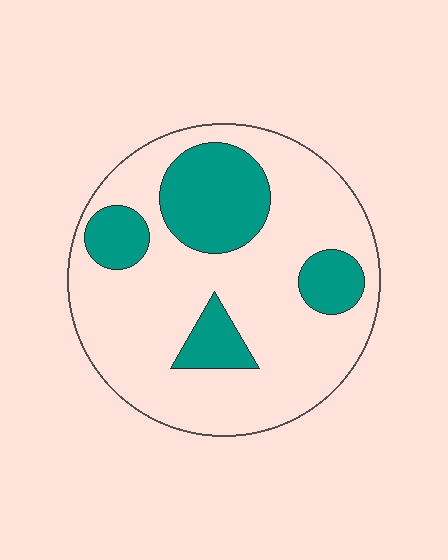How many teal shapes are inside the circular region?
4.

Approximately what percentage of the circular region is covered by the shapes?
Approximately 25%.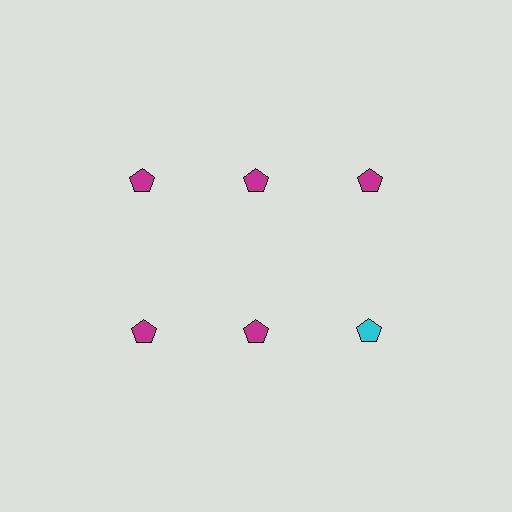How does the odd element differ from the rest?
It has a different color: cyan instead of magenta.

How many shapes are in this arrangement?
There are 6 shapes arranged in a grid pattern.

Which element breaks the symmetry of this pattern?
The cyan pentagon in the second row, center column breaks the symmetry. All other shapes are magenta pentagons.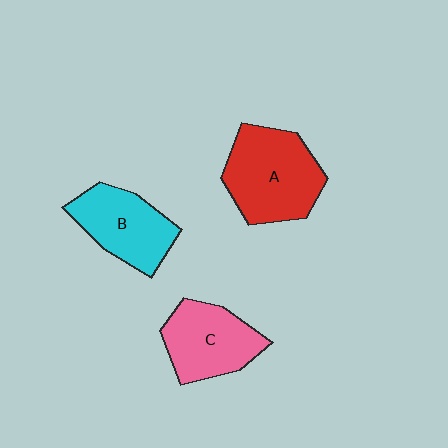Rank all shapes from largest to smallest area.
From largest to smallest: A (red), C (pink), B (cyan).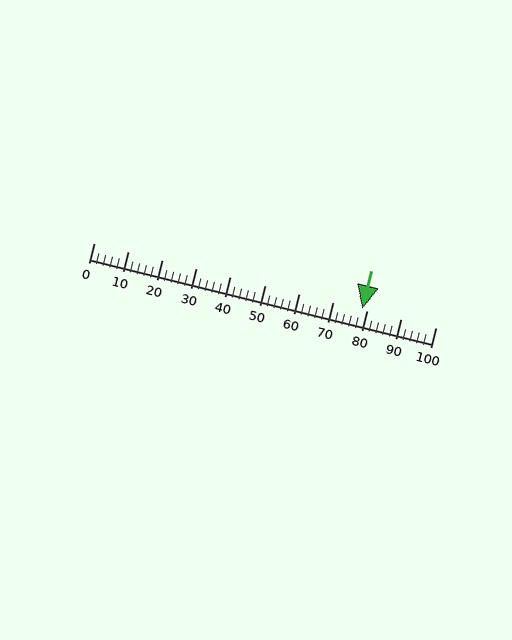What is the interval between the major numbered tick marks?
The major tick marks are spaced 10 units apart.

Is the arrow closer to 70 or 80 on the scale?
The arrow is closer to 80.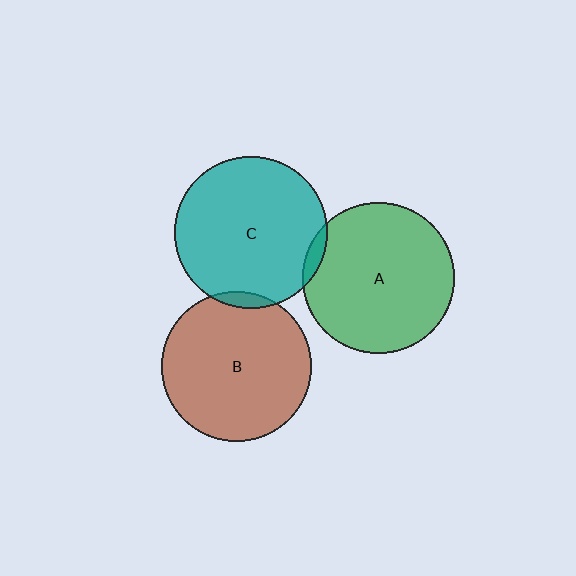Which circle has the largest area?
Circle C (teal).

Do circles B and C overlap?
Yes.